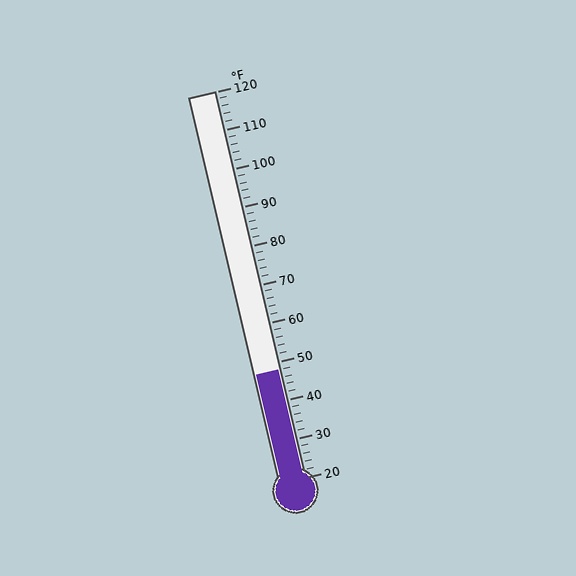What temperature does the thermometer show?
The thermometer shows approximately 48°F.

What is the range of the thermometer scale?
The thermometer scale ranges from 20°F to 120°F.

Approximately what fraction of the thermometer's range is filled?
The thermometer is filled to approximately 30% of its range.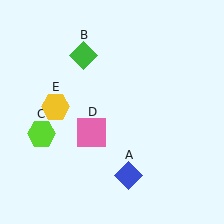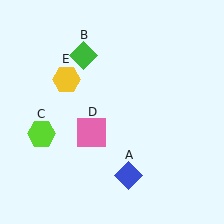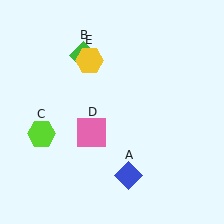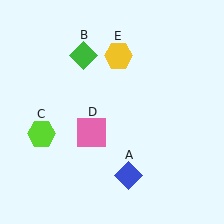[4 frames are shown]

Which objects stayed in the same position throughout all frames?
Blue diamond (object A) and green diamond (object B) and lime hexagon (object C) and pink square (object D) remained stationary.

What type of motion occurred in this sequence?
The yellow hexagon (object E) rotated clockwise around the center of the scene.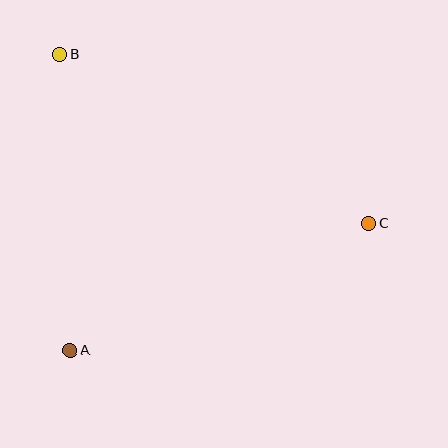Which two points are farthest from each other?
Points B and C are farthest from each other.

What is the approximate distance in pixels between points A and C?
The distance between A and C is approximately 324 pixels.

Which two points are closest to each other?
Points A and B are closest to each other.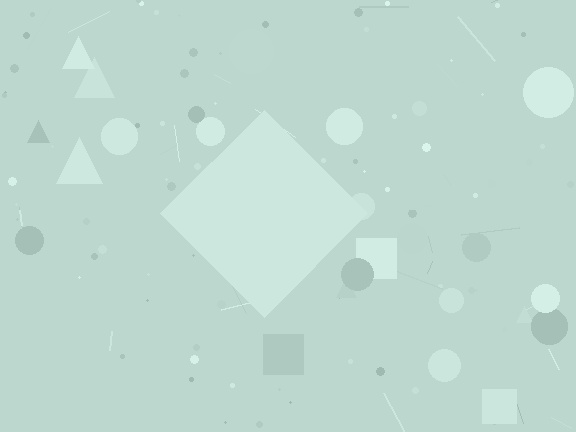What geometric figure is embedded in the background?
A diamond is embedded in the background.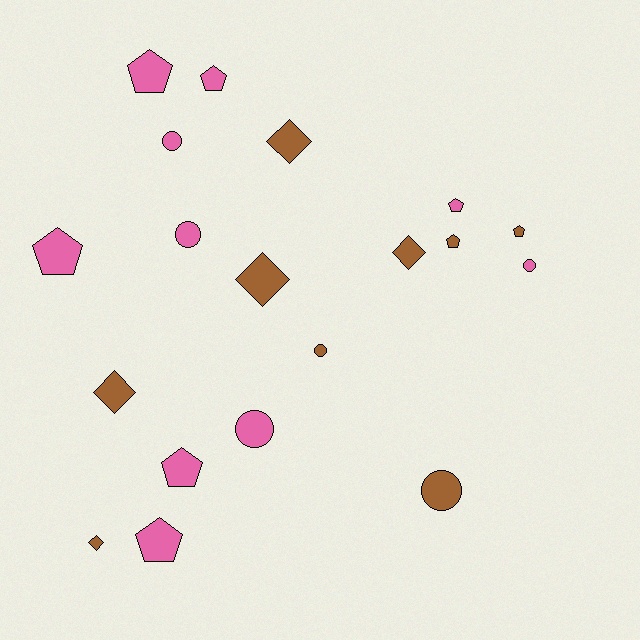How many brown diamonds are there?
There are 5 brown diamonds.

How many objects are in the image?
There are 19 objects.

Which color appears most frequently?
Pink, with 10 objects.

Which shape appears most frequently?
Pentagon, with 8 objects.